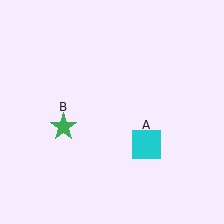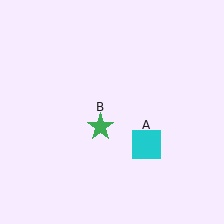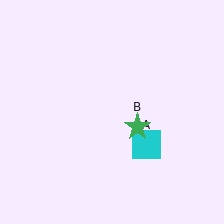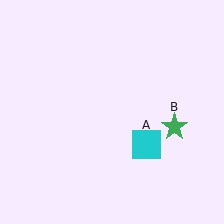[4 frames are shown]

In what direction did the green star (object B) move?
The green star (object B) moved right.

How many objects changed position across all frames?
1 object changed position: green star (object B).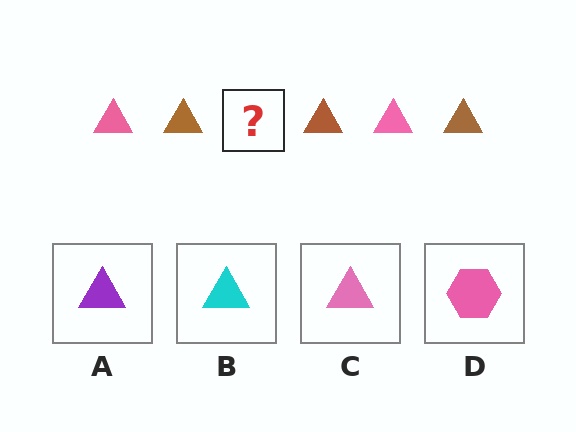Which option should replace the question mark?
Option C.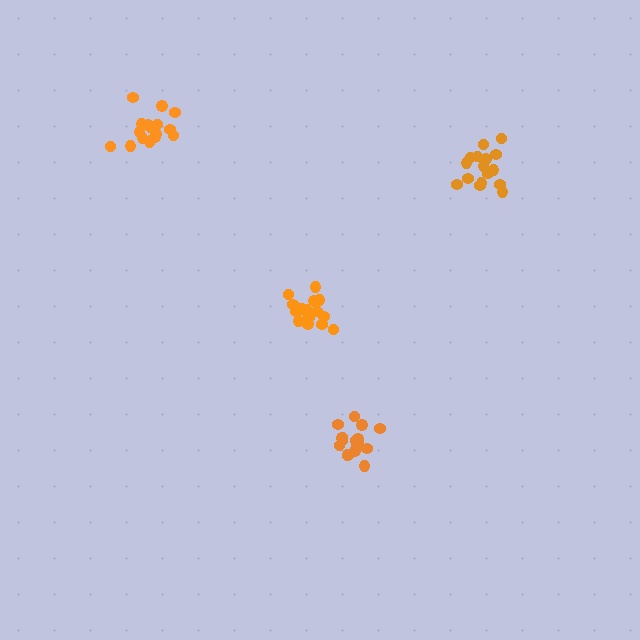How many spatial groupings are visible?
There are 4 spatial groupings.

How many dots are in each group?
Group 1: 16 dots, Group 2: 18 dots, Group 3: 17 dots, Group 4: 17 dots (68 total).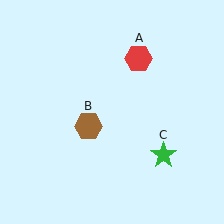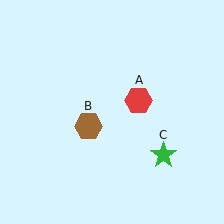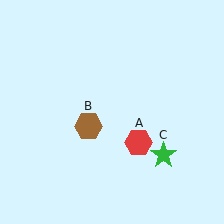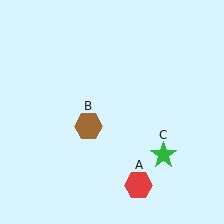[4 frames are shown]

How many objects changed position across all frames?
1 object changed position: red hexagon (object A).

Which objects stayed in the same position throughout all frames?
Brown hexagon (object B) and green star (object C) remained stationary.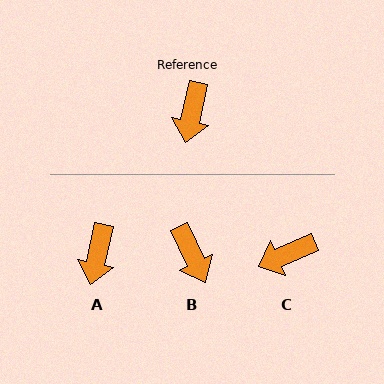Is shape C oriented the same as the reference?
No, it is off by about 55 degrees.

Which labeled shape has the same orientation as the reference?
A.